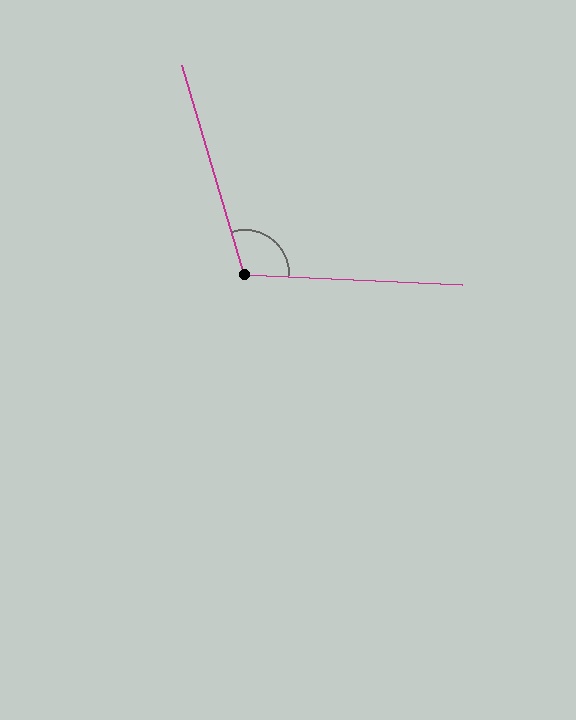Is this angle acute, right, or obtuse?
It is obtuse.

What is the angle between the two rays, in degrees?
Approximately 109 degrees.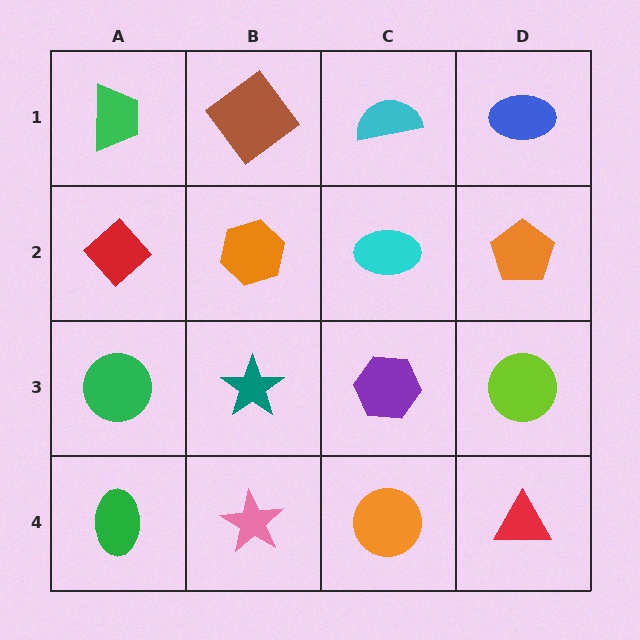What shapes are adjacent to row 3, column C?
A cyan ellipse (row 2, column C), an orange circle (row 4, column C), a teal star (row 3, column B), a lime circle (row 3, column D).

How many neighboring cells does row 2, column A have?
3.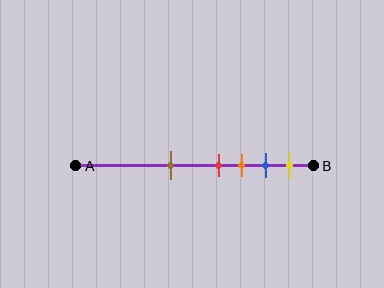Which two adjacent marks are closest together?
The red and orange marks are the closest adjacent pair.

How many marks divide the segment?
There are 5 marks dividing the segment.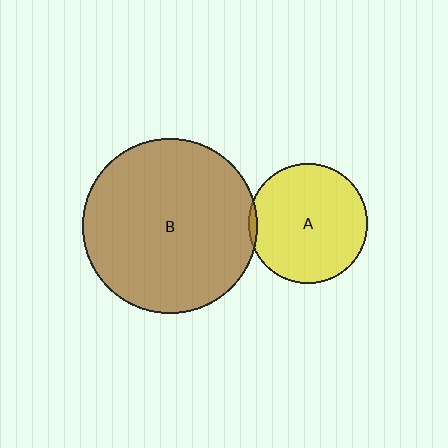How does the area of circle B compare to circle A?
Approximately 2.1 times.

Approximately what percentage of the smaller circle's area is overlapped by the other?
Approximately 5%.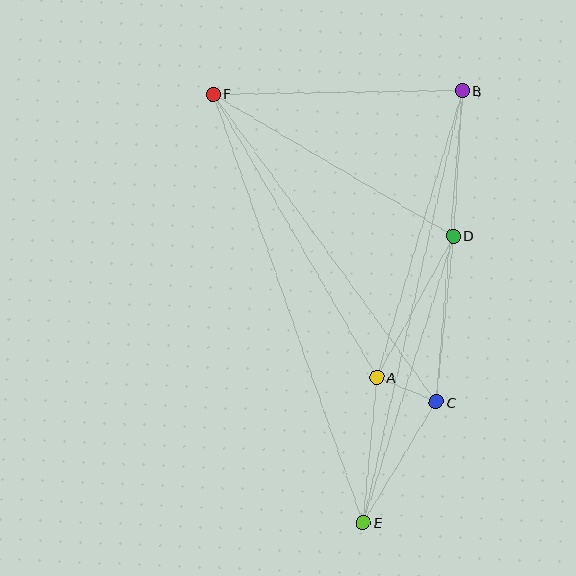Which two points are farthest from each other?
Points E and F are farthest from each other.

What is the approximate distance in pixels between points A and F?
The distance between A and F is approximately 327 pixels.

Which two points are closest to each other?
Points A and C are closest to each other.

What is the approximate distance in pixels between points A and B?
The distance between A and B is approximately 299 pixels.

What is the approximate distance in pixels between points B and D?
The distance between B and D is approximately 146 pixels.